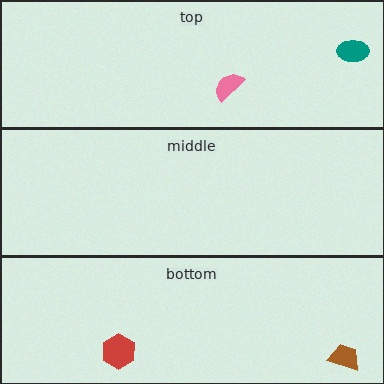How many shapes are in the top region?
2.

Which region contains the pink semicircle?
The top region.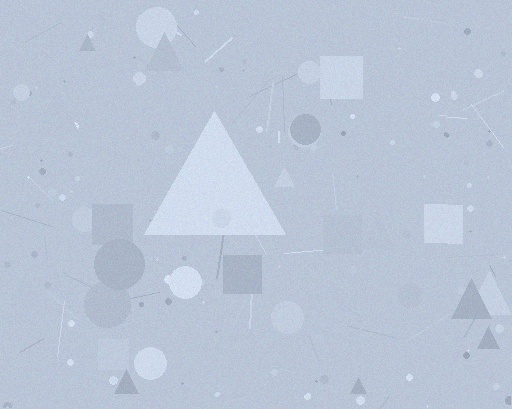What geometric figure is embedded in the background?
A triangle is embedded in the background.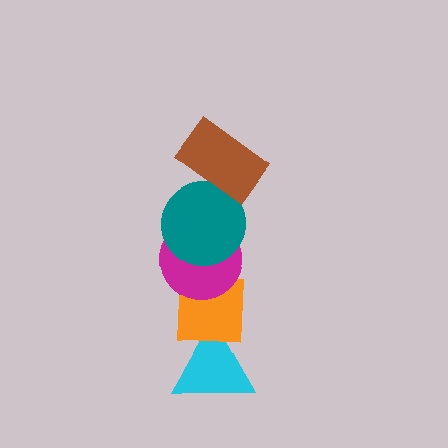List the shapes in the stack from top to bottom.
From top to bottom: the brown rectangle, the teal circle, the magenta circle, the orange square, the cyan triangle.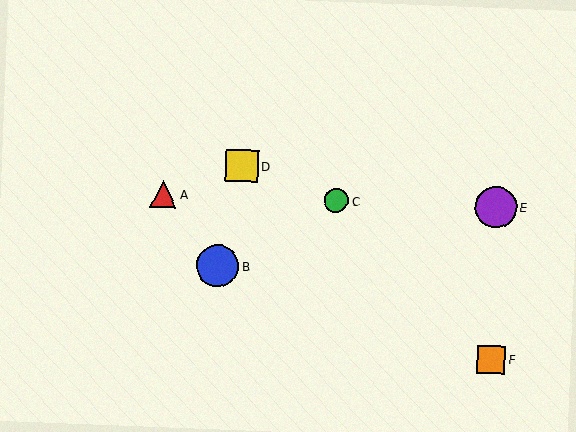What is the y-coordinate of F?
Object F is at y≈359.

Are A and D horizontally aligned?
No, A is at y≈194 and D is at y≈166.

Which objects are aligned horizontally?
Objects A, C, E are aligned horizontally.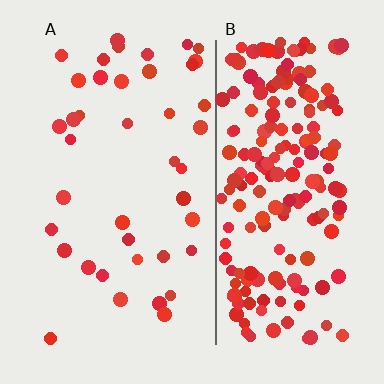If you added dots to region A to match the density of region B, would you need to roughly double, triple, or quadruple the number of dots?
Approximately quadruple.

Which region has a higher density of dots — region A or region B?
B (the right).